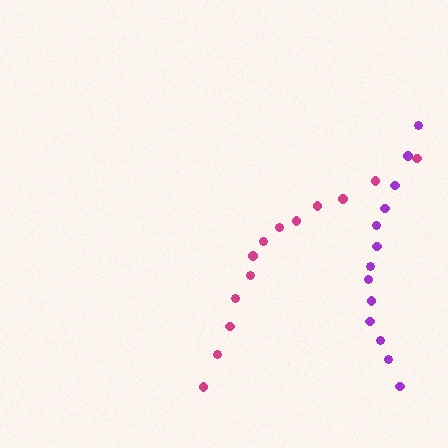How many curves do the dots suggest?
There are 2 distinct paths.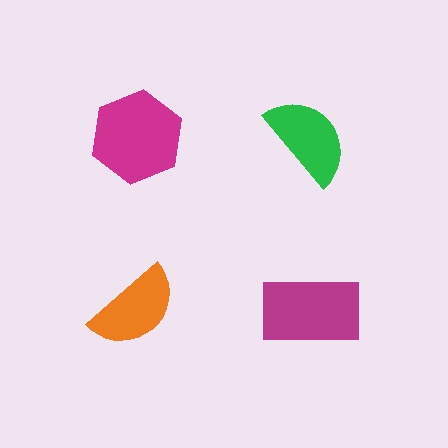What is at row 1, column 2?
A green semicircle.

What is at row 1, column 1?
A magenta hexagon.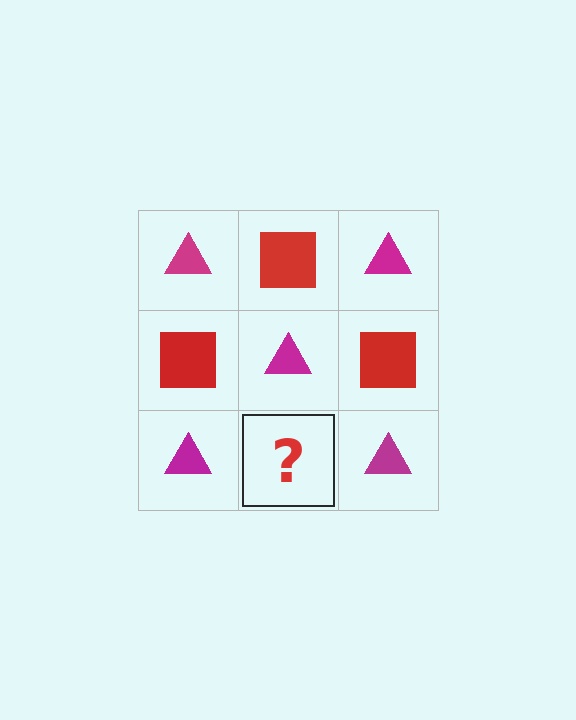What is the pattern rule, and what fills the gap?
The rule is that it alternates magenta triangle and red square in a checkerboard pattern. The gap should be filled with a red square.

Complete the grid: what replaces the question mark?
The question mark should be replaced with a red square.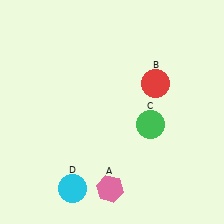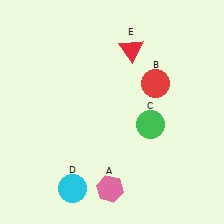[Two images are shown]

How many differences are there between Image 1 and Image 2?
There is 1 difference between the two images.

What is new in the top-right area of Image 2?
A red triangle (E) was added in the top-right area of Image 2.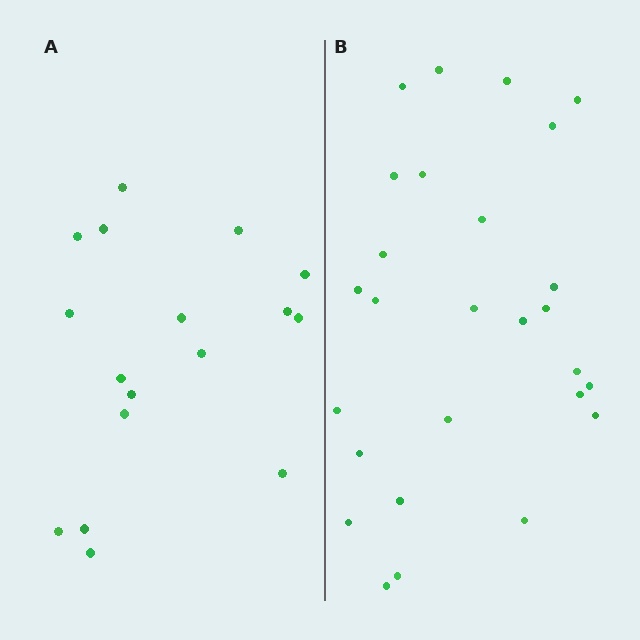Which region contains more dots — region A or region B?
Region B (the right region) has more dots.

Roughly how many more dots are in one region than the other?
Region B has roughly 10 or so more dots than region A.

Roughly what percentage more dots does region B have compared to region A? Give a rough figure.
About 60% more.